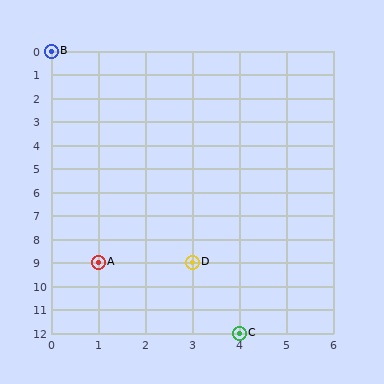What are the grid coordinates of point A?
Point A is at grid coordinates (1, 9).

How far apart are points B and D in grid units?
Points B and D are 3 columns and 9 rows apart (about 9.5 grid units diagonally).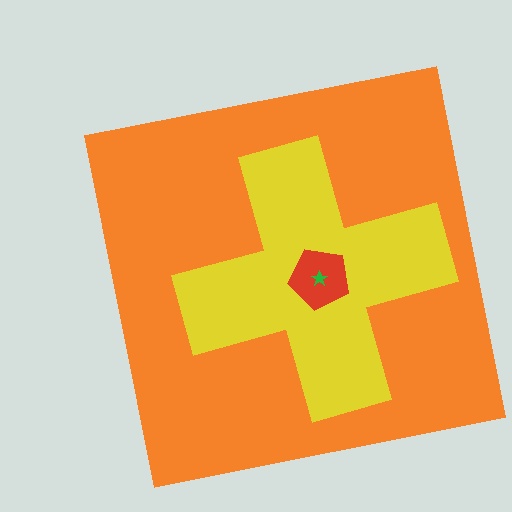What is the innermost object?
The green star.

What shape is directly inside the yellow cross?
The red pentagon.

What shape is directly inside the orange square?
The yellow cross.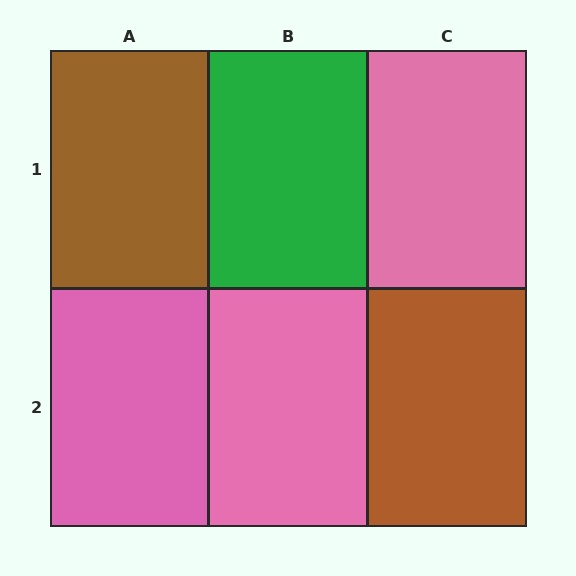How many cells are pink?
3 cells are pink.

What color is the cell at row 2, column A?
Pink.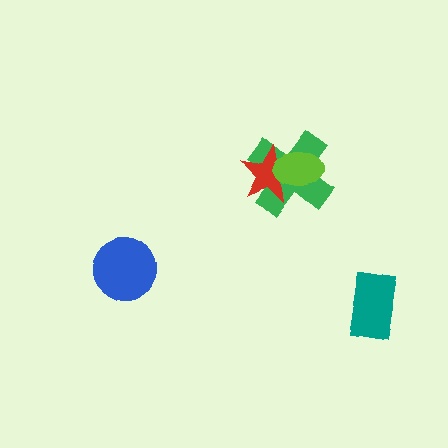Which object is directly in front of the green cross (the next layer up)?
The red star is directly in front of the green cross.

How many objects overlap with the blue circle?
0 objects overlap with the blue circle.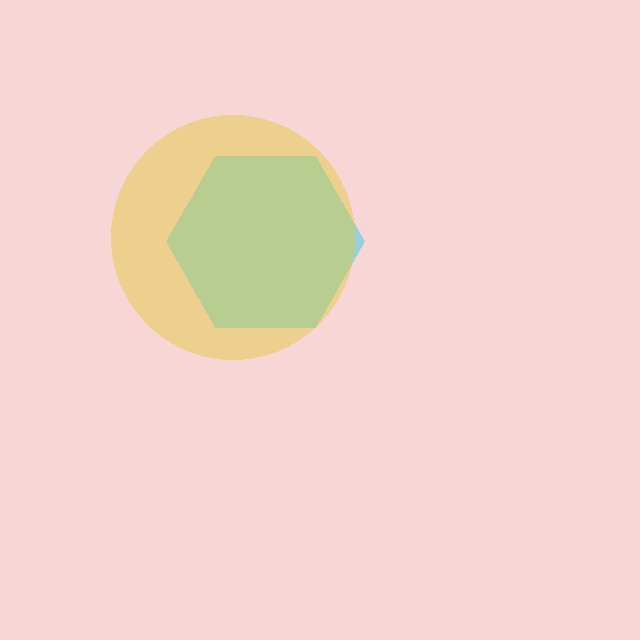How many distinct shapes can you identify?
There are 2 distinct shapes: a cyan hexagon, a yellow circle.